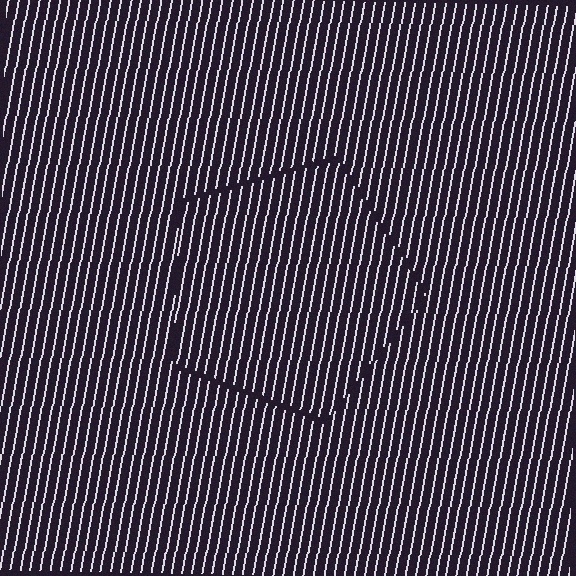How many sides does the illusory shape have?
5 sides — the line-ends trace a pentagon.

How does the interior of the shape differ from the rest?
The interior of the shape contains the same grating, shifted by half a period — the contour is defined by the phase discontinuity where line-ends from the inner and outer gratings abut.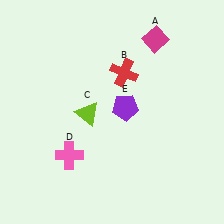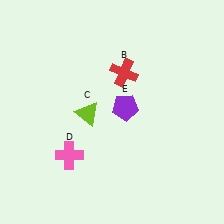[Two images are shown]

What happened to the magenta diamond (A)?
The magenta diamond (A) was removed in Image 2. It was in the top-right area of Image 1.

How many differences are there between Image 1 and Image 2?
There is 1 difference between the two images.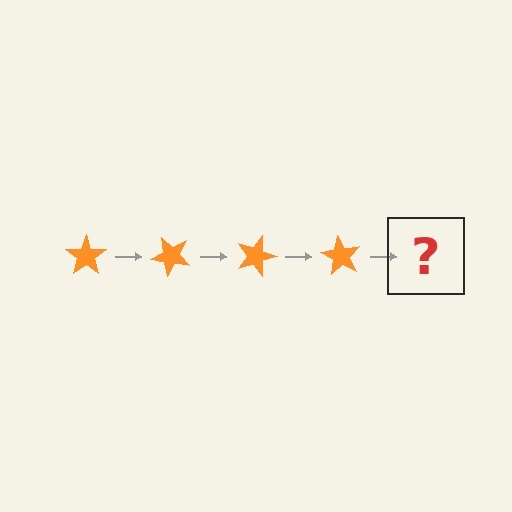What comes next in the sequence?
The next element should be an orange star rotated 180 degrees.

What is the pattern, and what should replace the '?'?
The pattern is that the star rotates 45 degrees each step. The '?' should be an orange star rotated 180 degrees.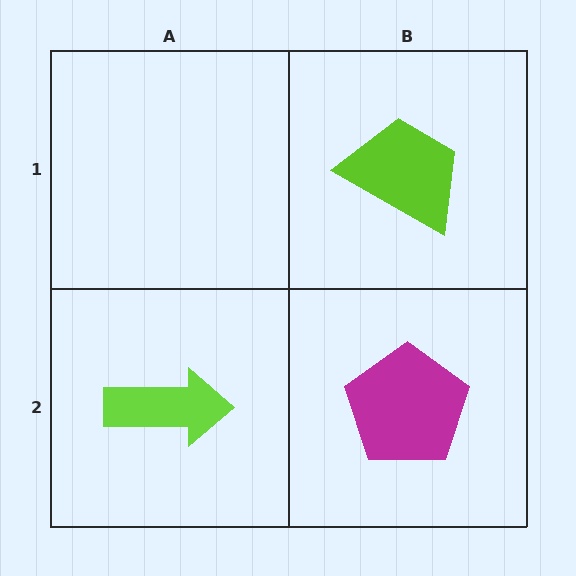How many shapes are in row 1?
1 shape.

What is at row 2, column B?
A magenta pentagon.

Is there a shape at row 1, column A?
No, that cell is empty.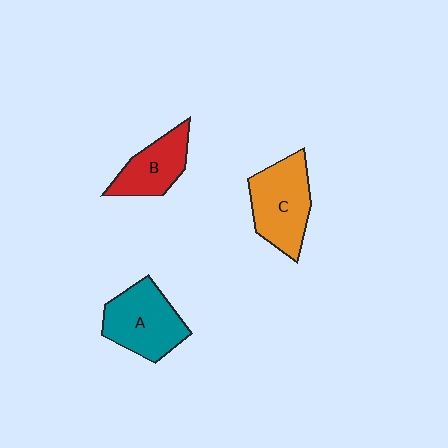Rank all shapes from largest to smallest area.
From largest to smallest: C (orange), A (teal), B (red).